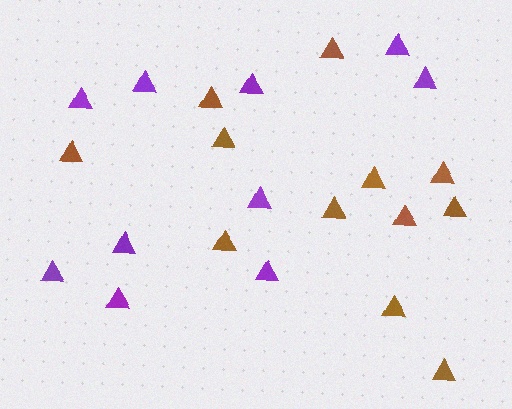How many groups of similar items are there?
There are 2 groups: one group of brown triangles (12) and one group of purple triangles (10).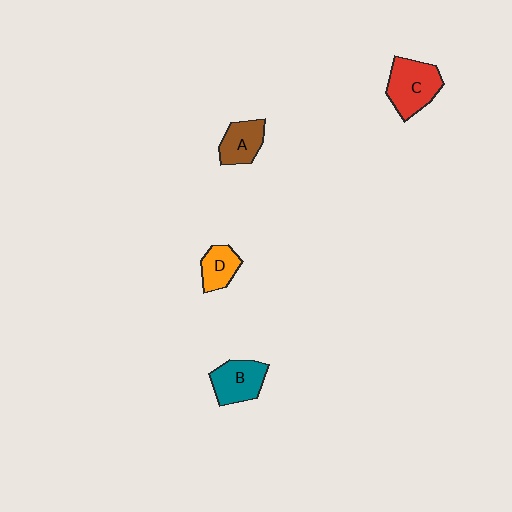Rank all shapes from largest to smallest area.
From largest to smallest: C (red), B (teal), A (brown), D (orange).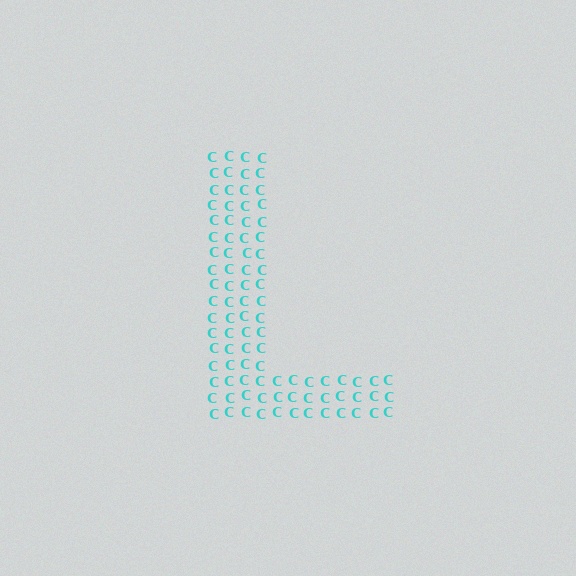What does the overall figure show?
The overall figure shows the letter L.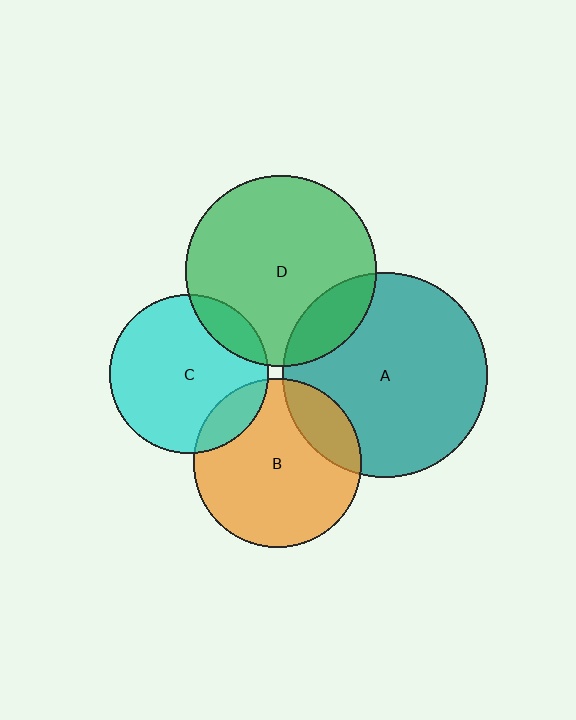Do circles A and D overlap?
Yes.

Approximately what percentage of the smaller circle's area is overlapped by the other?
Approximately 15%.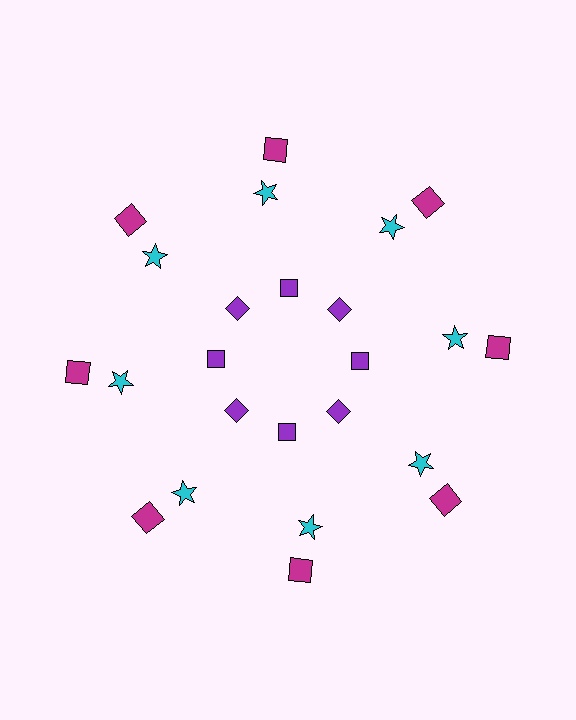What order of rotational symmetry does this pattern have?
This pattern has 8-fold rotational symmetry.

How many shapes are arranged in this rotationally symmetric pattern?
There are 24 shapes, arranged in 8 groups of 3.